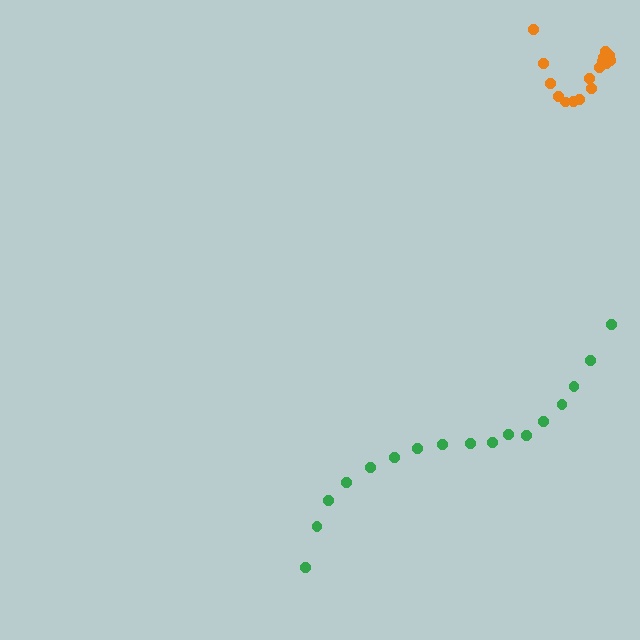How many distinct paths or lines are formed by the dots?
There are 2 distinct paths.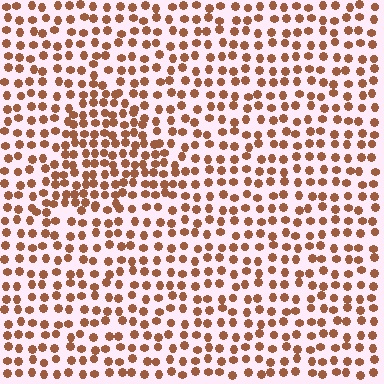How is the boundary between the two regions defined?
The boundary is defined by a change in element density (approximately 1.6x ratio). All elements are the same color, size, and shape.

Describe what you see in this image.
The image contains small brown elements arranged at two different densities. A triangle-shaped region is visible where the elements are more densely packed than the surrounding area.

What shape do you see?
I see a triangle.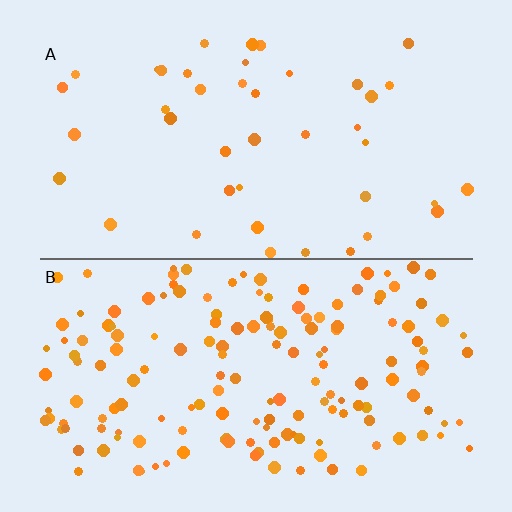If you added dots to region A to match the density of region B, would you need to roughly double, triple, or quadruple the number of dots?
Approximately quadruple.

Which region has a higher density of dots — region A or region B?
B (the bottom).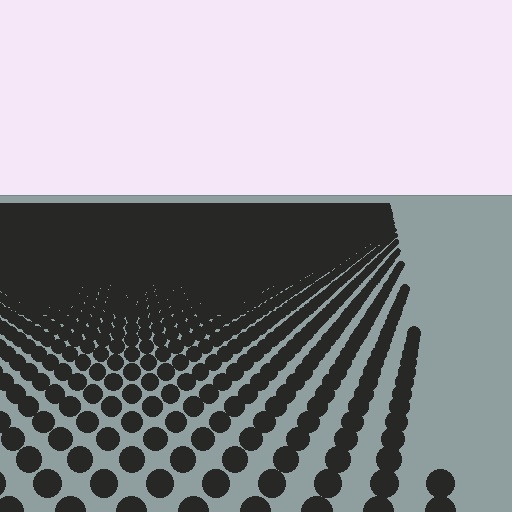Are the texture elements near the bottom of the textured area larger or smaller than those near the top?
Larger. Near the bottom, elements are closer to the viewer and appear at a bigger on-screen size.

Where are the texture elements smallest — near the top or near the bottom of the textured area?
Near the top.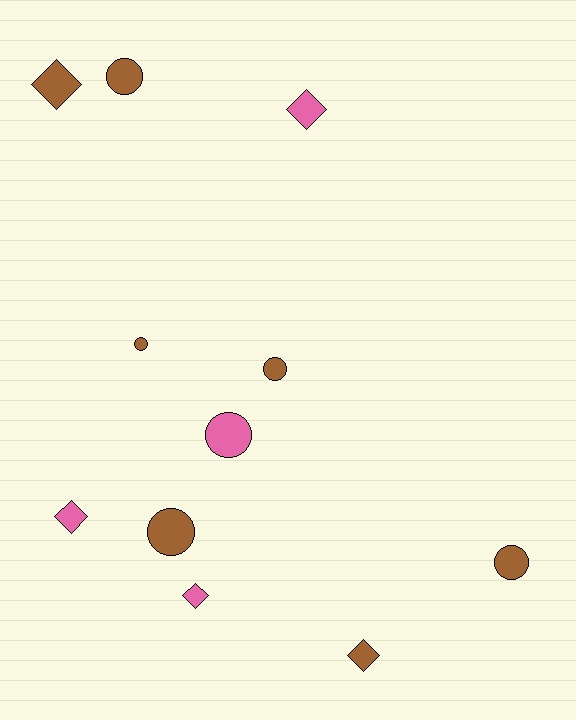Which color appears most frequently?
Brown, with 7 objects.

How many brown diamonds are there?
There are 2 brown diamonds.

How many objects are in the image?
There are 11 objects.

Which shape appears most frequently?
Circle, with 6 objects.